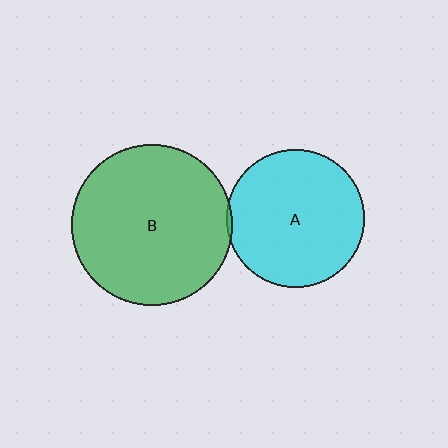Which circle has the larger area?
Circle B (green).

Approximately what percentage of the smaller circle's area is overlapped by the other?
Approximately 5%.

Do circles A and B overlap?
Yes.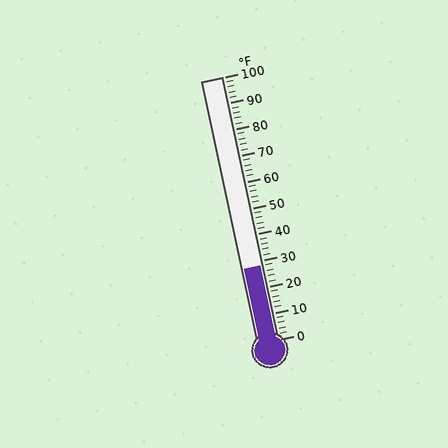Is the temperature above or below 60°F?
The temperature is below 60°F.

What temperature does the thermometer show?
The thermometer shows approximately 28°F.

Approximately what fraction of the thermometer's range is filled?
The thermometer is filled to approximately 30% of its range.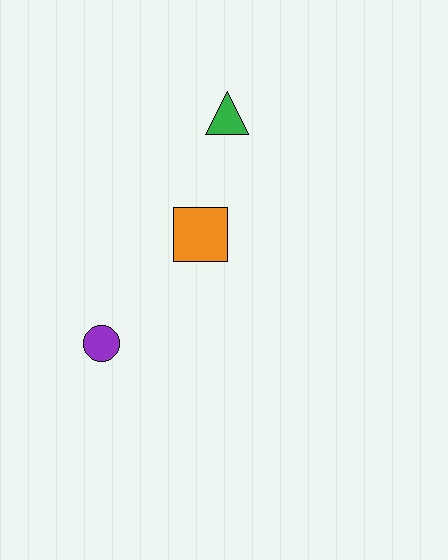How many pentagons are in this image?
There are no pentagons.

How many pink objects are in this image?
There are no pink objects.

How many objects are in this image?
There are 3 objects.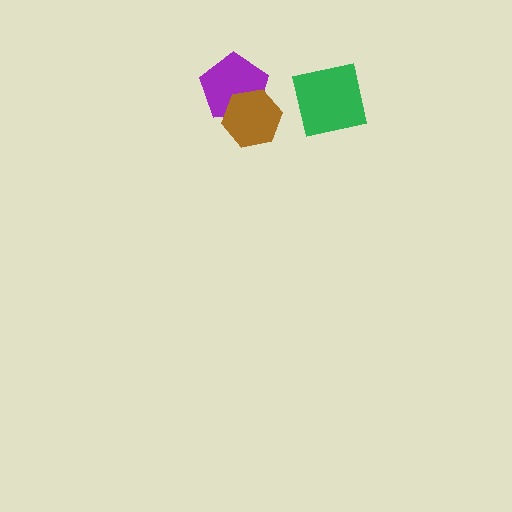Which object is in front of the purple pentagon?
The brown hexagon is in front of the purple pentagon.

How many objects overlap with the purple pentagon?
1 object overlaps with the purple pentagon.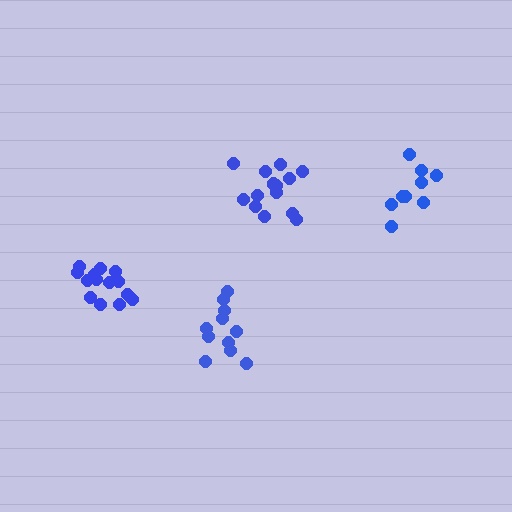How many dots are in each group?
Group 1: 11 dots, Group 2: 15 dots, Group 3: 14 dots, Group 4: 9 dots (49 total).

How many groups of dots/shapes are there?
There are 4 groups.